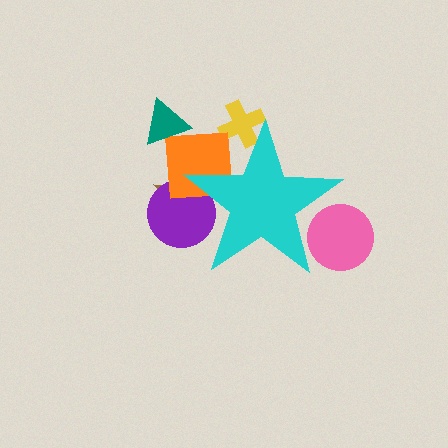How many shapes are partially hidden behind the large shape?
5 shapes are partially hidden.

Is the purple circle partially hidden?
Yes, the purple circle is partially hidden behind the cyan star.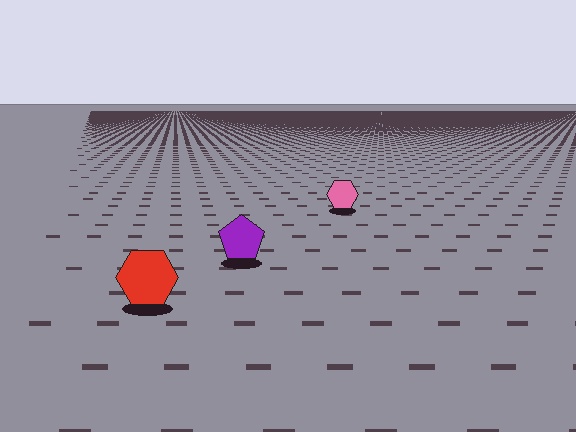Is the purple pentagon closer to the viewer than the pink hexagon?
Yes. The purple pentagon is closer — you can tell from the texture gradient: the ground texture is coarser near it.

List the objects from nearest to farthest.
From nearest to farthest: the red hexagon, the purple pentagon, the pink hexagon.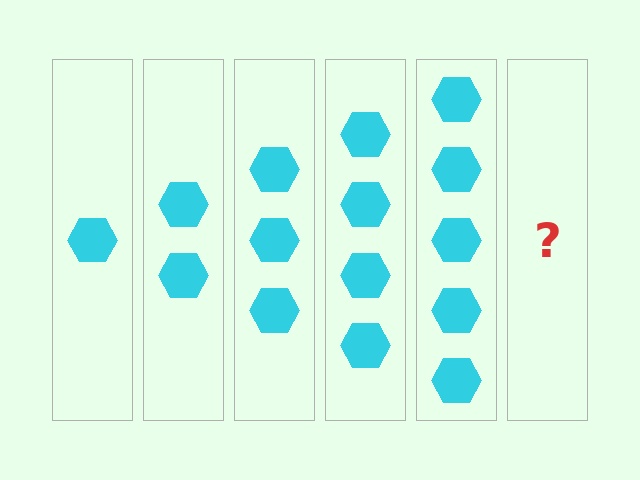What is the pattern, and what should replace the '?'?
The pattern is that each step adds one more hexagon. The '?' should be 6 hexagons.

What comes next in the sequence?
The next element should be 6 hexagons.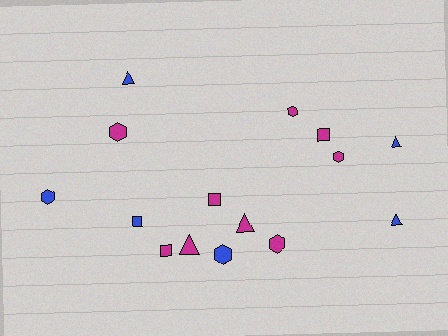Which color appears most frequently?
Magenta, with 9 objects.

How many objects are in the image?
There are 15 objects.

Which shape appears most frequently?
Hexagon, with 6 objects.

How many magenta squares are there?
There are 3 magenta squares.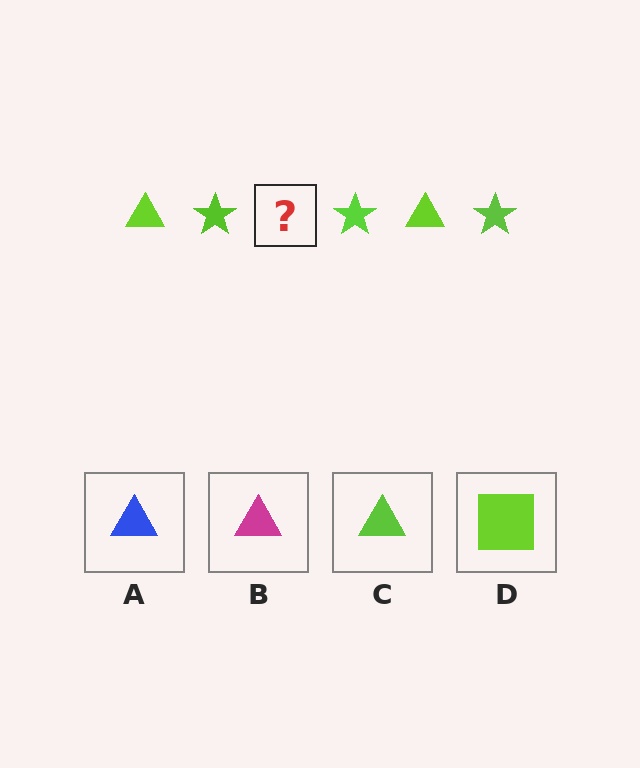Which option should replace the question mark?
Option C.